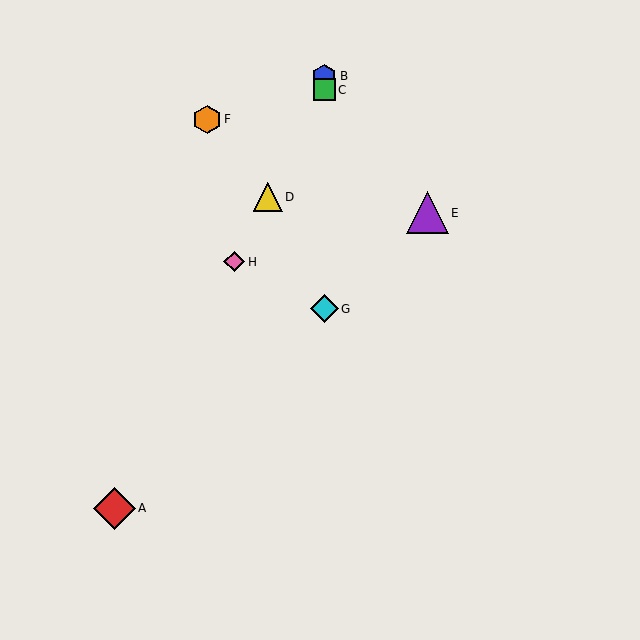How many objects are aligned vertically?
3 objects (B, C, G) are aligned vertically.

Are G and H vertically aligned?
No, G is at x≈324 and H is at x≈234.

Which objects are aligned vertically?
Objects B, C, G are aligned vertically.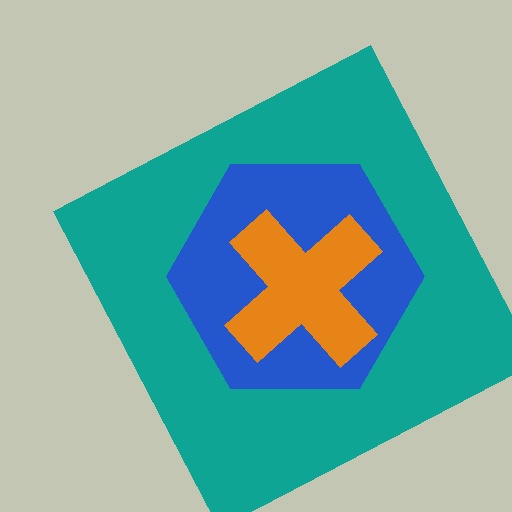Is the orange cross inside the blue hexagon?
Yes.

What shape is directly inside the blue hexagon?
The orange cross.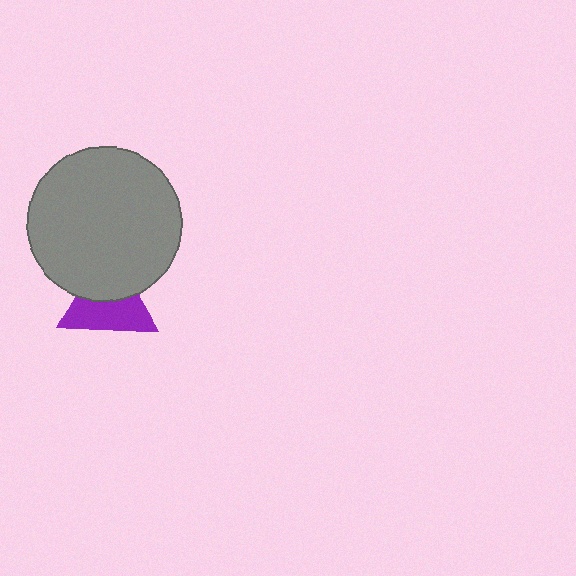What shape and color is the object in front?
The object in front is a gray circle.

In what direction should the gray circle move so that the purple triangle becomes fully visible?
The gray circle should move up. That is the shortest direction to clear the overlap and leave the purple triangle fully visible.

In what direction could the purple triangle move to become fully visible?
The purple triangle could move down. That would shift it out from behind the gray circle entirely.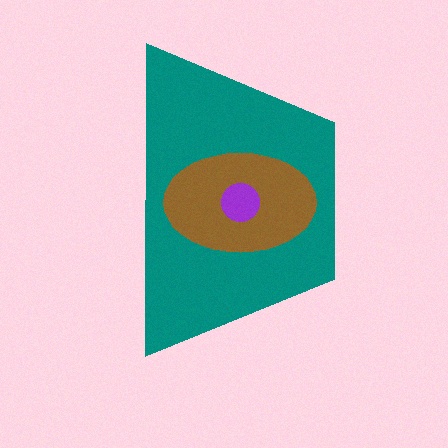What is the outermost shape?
The teal trapezoid.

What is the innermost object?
The purple circle.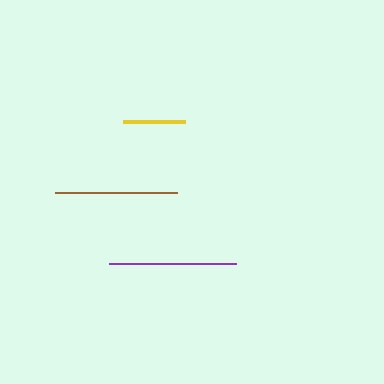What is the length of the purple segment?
The purple segment is approximately 126 pixels long.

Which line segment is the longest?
The purple line is the longest at approximately 126 pixels.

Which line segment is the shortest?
The yellow line is the shortest at approximately 63 pixels.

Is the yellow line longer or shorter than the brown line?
The brown line is longer than the yellow line.